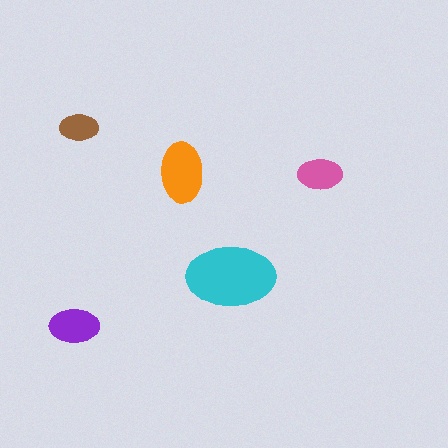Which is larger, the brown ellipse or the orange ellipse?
The orange one.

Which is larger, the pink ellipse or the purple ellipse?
The purple one.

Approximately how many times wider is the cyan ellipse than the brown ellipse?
About 2.5 times wider.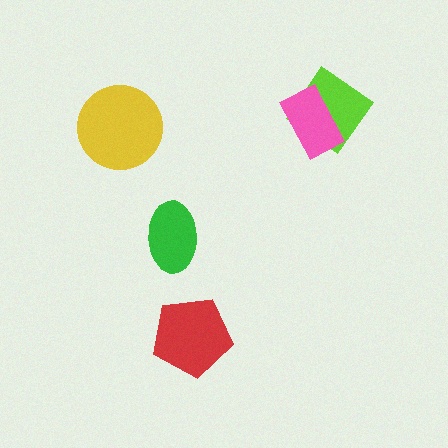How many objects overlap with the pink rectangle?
1 object overlaps with the pink rectangle.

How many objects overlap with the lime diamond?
1 object overlaps with the lime diamond.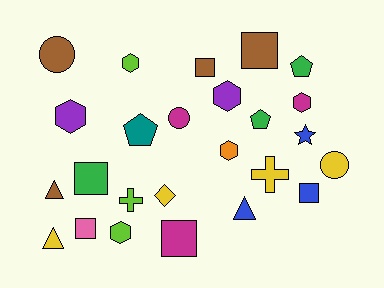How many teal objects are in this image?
There is 1 teal object.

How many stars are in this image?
There is 1 star.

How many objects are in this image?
There are 25 objects.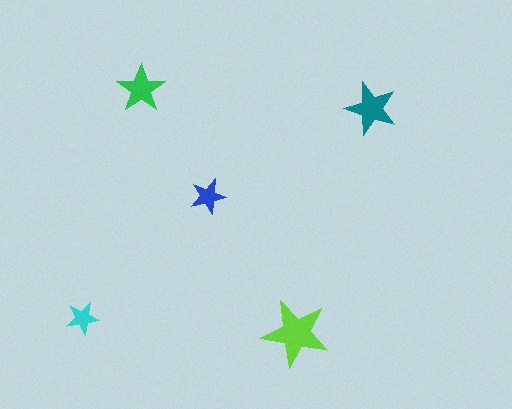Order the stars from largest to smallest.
the lime one, the teal one, the green one, the blue one, the cyan one.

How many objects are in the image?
There are 5 objects in the image.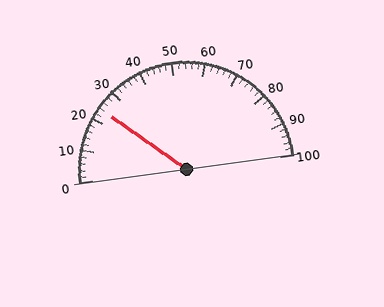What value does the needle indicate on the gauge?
The needle indicates approximately 24.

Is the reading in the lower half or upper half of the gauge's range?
The reading is in the lower half of the range (0 to 100).